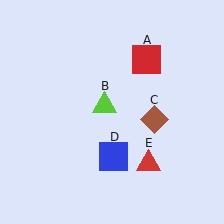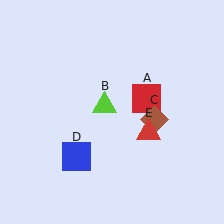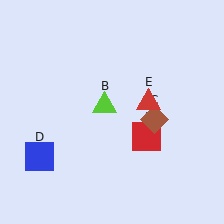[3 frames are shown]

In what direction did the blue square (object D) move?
The blue square (object D) moved left.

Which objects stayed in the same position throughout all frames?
Lime triangle (object B) and brown diamond (object C) remained stationary.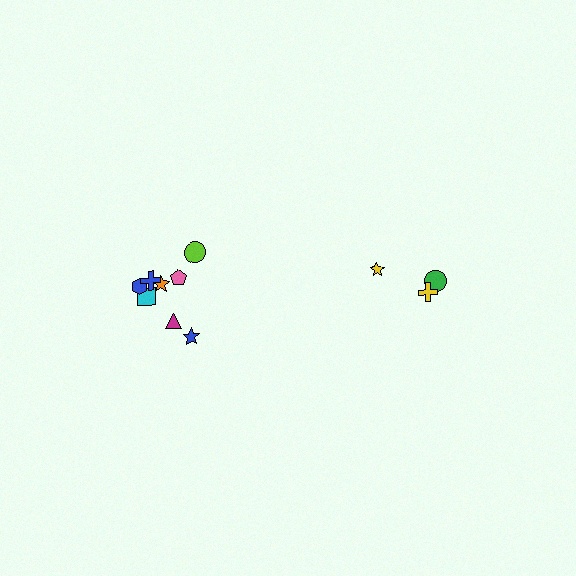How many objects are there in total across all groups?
There are 11 objects.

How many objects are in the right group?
There are 3 objects.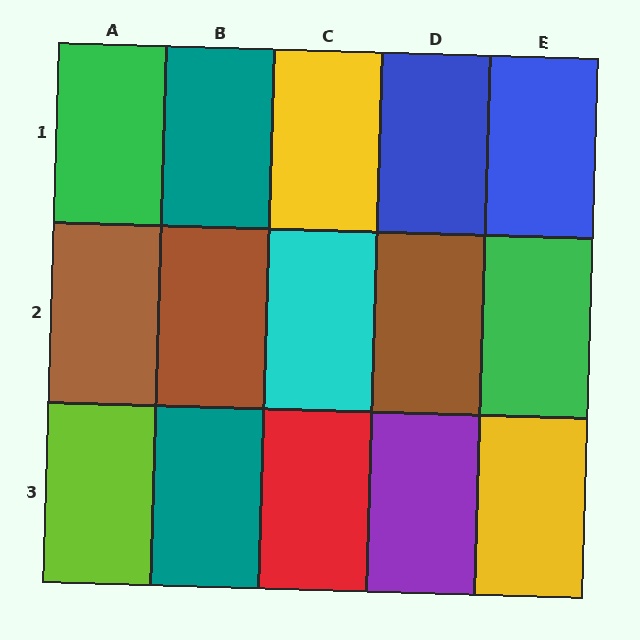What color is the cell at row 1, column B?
Teal.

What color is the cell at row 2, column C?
Cyan.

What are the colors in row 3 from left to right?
Lime, teal, red, purple, yellow.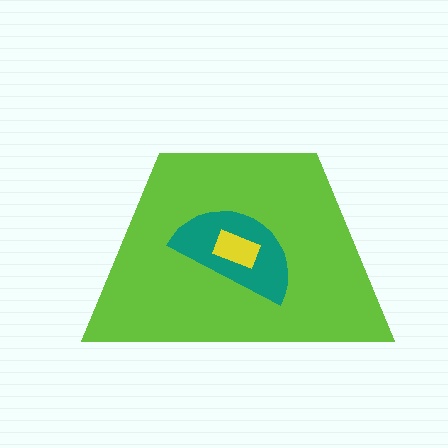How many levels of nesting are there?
3.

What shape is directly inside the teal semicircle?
The yellow rectangle.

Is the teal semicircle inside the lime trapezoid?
Yes.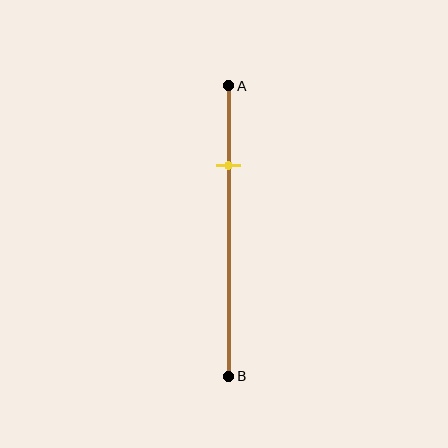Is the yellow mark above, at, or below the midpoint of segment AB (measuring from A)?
The yellow mark is above the midpoint of segment AB.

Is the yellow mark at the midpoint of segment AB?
No, the mark is at about 25% from A, not at the 50% midpoint.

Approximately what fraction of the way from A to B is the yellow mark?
The yellow mark is approximately 25% of the way from A to B.